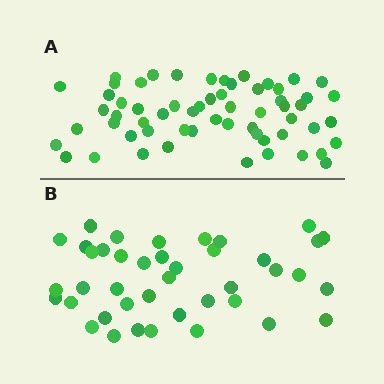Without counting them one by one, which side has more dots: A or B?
Region A (the top region) has more dots.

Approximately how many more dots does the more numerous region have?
Region A has approximately 20 more dots than region B.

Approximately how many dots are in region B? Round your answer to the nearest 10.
About 40 dots. (The exact count is 41, which rounds to 40.)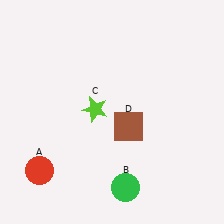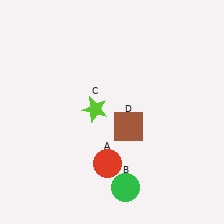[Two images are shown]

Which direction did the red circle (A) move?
The red circle (A) moved right.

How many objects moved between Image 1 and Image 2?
1 object moved between the two images.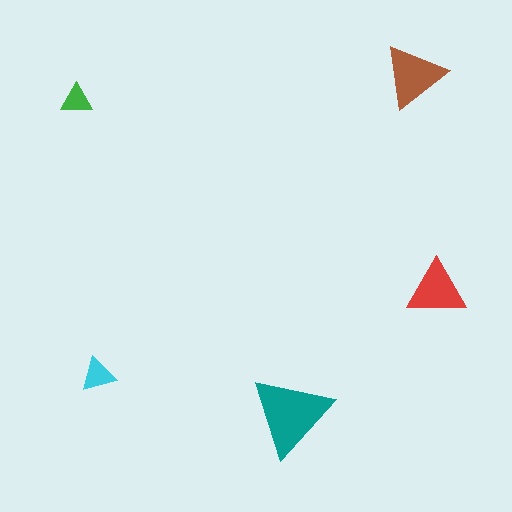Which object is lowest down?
The teal triangle is bottommost.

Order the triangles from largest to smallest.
the teal one, the brown one, the red one, the cyan one, the green one.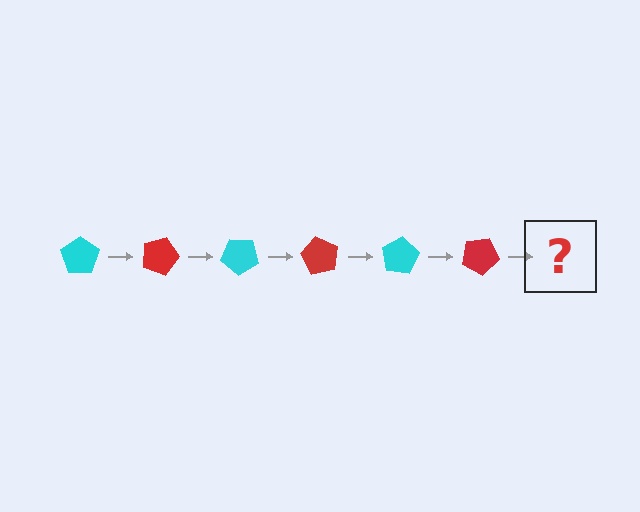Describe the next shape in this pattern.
It should be a cyan pentagon, rotated 120 degrees from the start.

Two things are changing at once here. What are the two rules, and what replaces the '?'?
The two rules are that it rotates 20 degrees each step and the color cycles through cyan and red. The '?' should be a cyan pentagon, rotated 120 degrees from the start.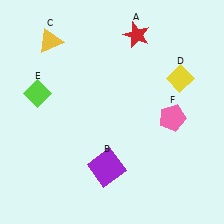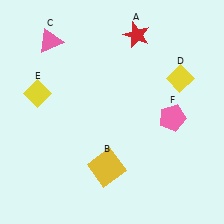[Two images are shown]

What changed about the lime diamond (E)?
In Image 1, E is lime. In Image 2, it changed to yellow.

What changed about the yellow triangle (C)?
In Image 1, C is yellow. In Image 2, it changed to pink.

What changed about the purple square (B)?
In Image 1, B is purple. In Image 2, it changed to yellow.